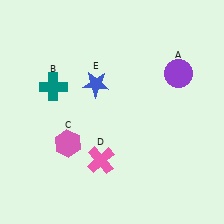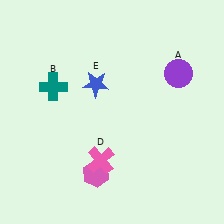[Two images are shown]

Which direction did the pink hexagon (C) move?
The pink hexagon (C) moved down.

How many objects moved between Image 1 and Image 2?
1 object moved between the two images.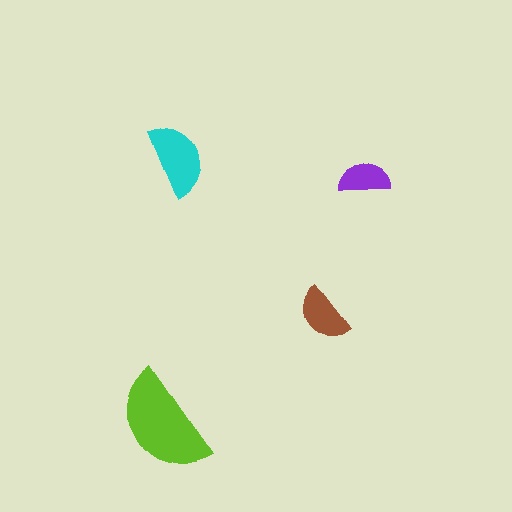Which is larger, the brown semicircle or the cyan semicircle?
The cyan one.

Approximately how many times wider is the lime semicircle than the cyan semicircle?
About 1.5 times wider.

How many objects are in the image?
There are 4 objects in the image.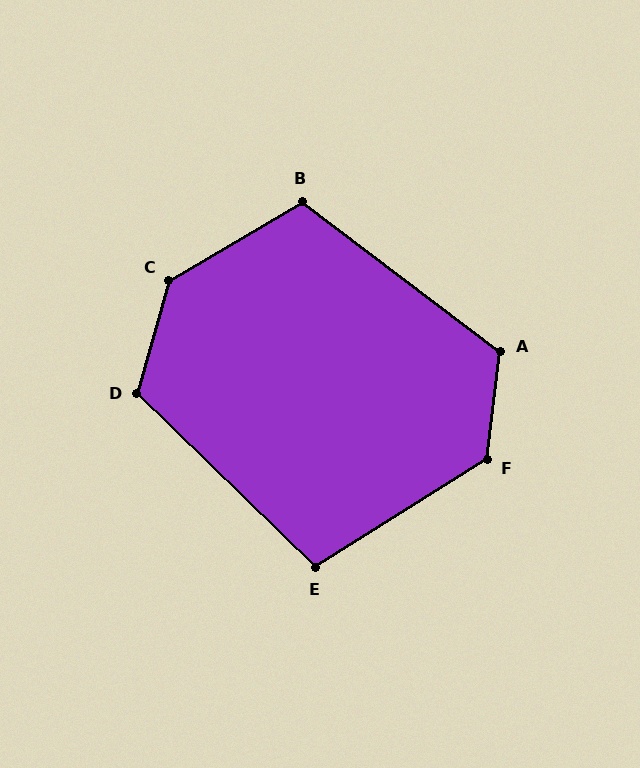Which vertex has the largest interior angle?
C, at approximately 136 degrees.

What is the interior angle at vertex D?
Approximately 119 degrees (obtuse).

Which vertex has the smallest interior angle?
E, at approximately 104 degrees.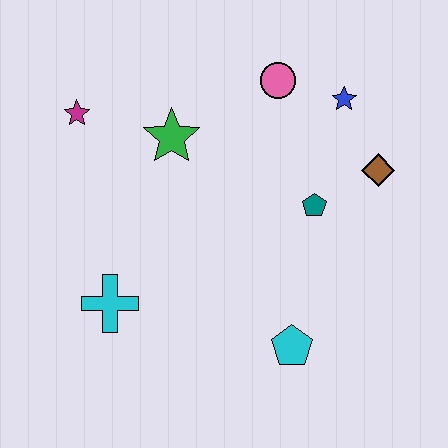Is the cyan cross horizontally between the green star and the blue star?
No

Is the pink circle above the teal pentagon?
Yes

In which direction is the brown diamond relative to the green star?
The brown diamond is to the right of the green star.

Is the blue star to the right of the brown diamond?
No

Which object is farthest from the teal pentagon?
The magenta star is farthest from the teal pentagon.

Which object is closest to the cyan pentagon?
The teal pentagon is closest to the cyan pentagon.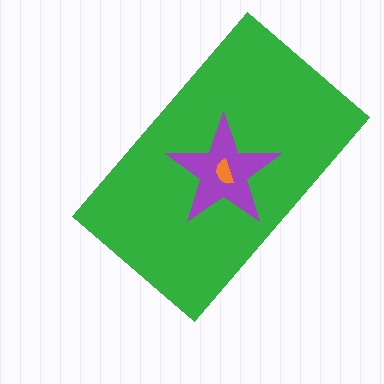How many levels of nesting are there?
3.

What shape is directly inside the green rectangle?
The purple star.